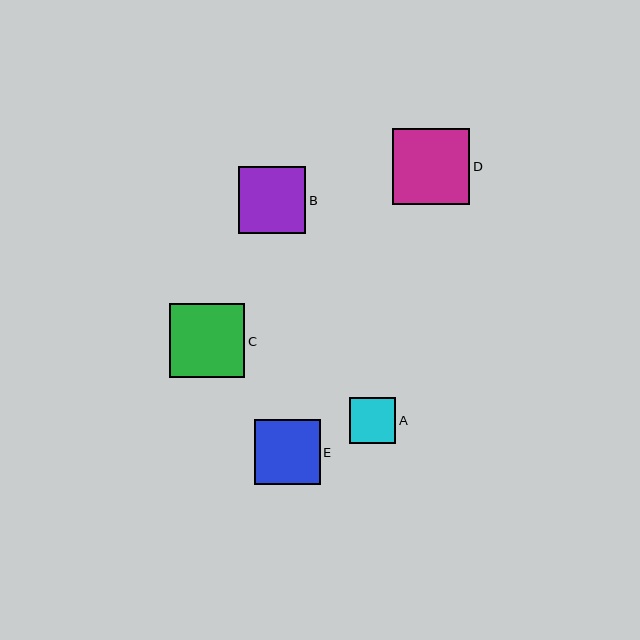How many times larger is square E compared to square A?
Square E is approximately 1.4 times the size of square A.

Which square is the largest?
Square D is the largest with a size of approximately 77 pixels.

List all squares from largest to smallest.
From largest to smallest: D, C, B, E, A.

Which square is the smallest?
Square A is the smallest with a size of approximately 46 pixels.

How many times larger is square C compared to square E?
Square C is approximately 1.1 times the size of square E.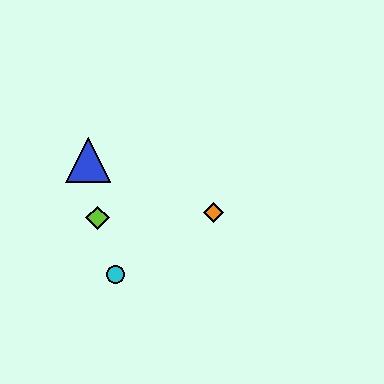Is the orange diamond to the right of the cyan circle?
Yes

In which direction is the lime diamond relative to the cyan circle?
The lime diamond is above the cyan circle.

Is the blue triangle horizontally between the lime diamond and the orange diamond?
No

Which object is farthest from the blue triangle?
The orange diamond is farthest from the blue triangle.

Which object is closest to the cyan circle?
The lime diamond is closest to the cyan circle.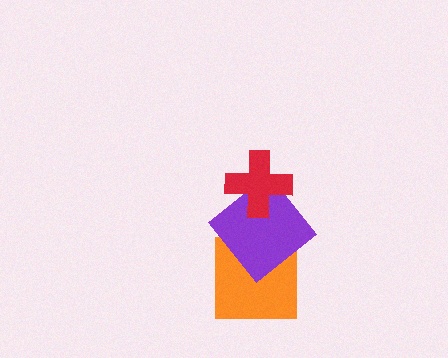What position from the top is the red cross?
The red cross is 1st from the top.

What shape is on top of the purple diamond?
The red cross is on top of the purple diamond.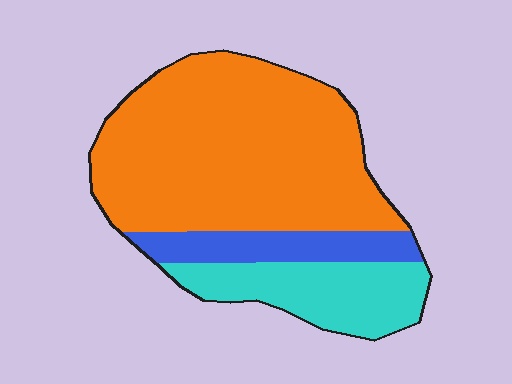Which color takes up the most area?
Orange, at roughly 65%.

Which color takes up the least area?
Blue, at roughly 15%.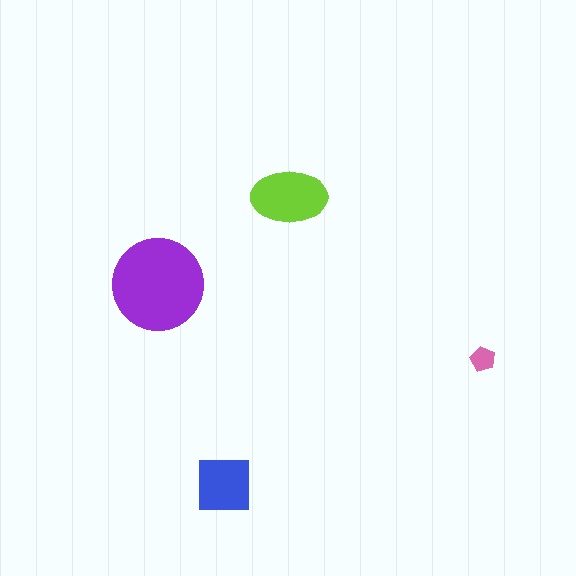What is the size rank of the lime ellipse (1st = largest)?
2nd.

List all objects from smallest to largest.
The pink pentagon, the blue square, the lime ellipse, the purple circle.